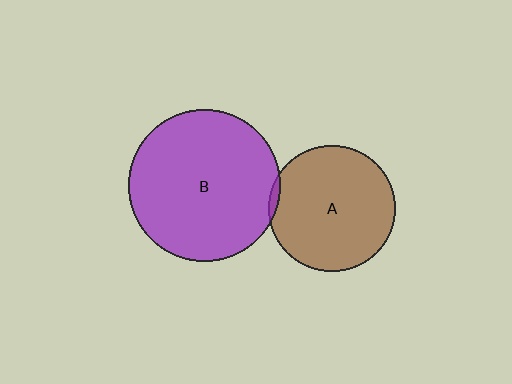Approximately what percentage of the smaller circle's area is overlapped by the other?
Approximately 5%.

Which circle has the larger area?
Circle B (purple).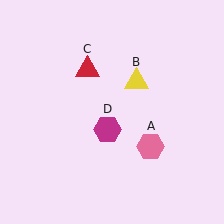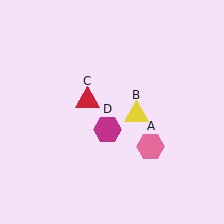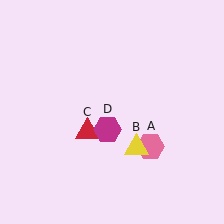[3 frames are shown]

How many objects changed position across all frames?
2 objects changed position: yellow triangle (object B), red triangle (object C).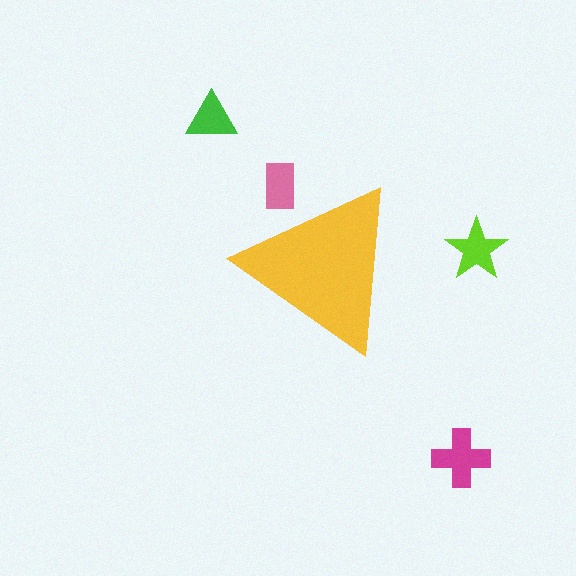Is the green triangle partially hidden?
No, the green triangle is fully visible.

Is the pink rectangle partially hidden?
Yes, the pink rectangle is partially hidden behind the yellow triangle.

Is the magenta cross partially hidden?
No, the magenta cross is fully visible.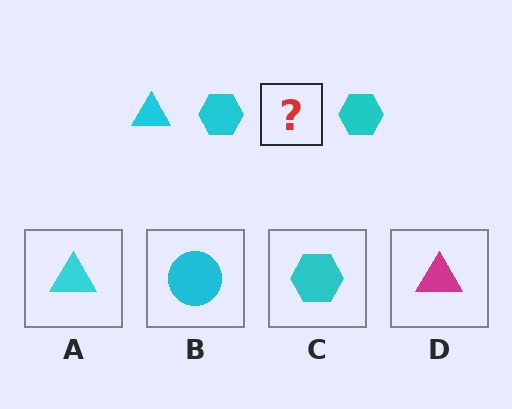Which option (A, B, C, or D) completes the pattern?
A.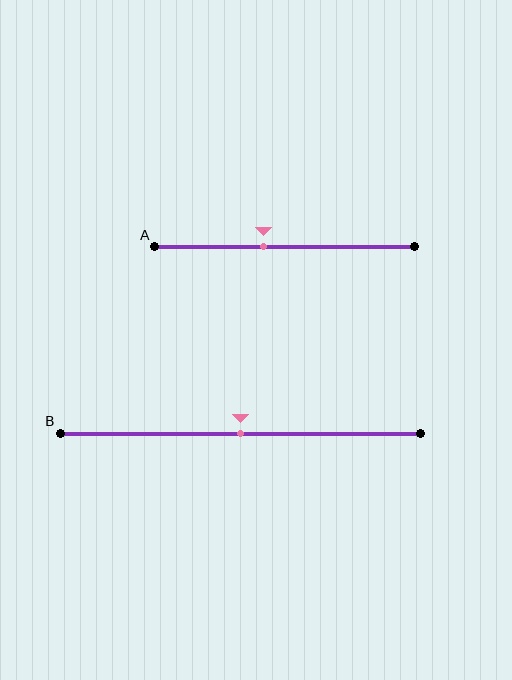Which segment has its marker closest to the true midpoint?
Segment B has its marker closest to the true midpoint.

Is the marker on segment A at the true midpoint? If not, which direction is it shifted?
No, the marker on segment A is shifted to the left by about 8% of the segment length.